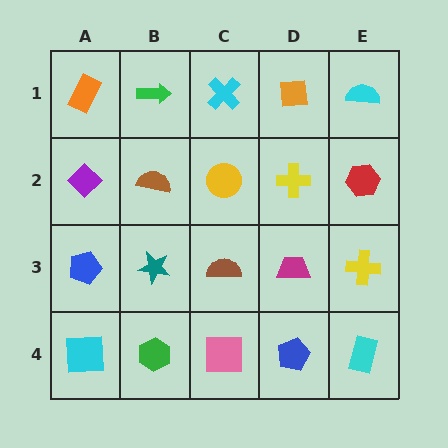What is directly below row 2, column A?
A blue pentagon.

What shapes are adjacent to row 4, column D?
A magenta trapezoid (row 3, column D), a pink square (row 4, column C), a cyan rectangle (row 4, column E).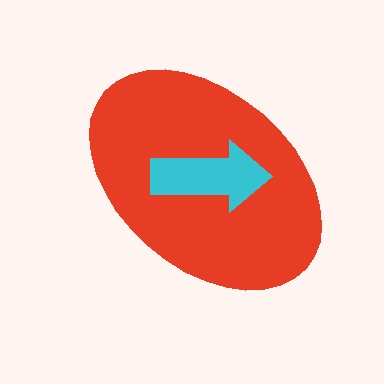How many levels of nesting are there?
2.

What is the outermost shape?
The red ellipse.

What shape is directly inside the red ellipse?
The cyan arrow.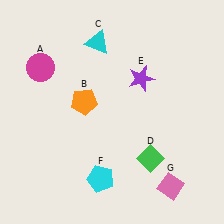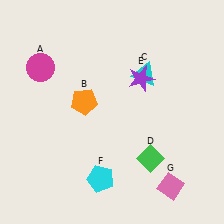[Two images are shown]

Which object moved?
The cyan triangle (C) moved right.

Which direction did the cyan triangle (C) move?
The cyan triangle (C) moved right.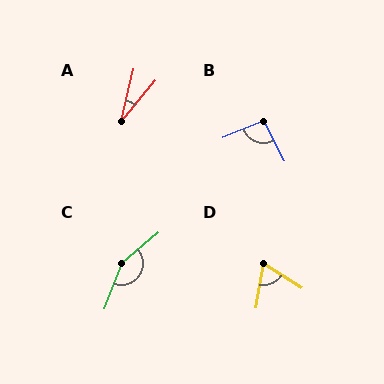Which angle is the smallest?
A, at approximately 27 degrees.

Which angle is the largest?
C, at approximately 151 degrees.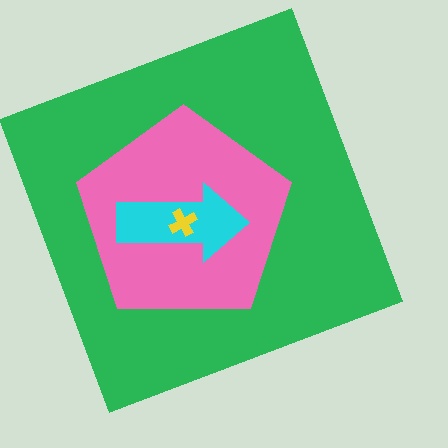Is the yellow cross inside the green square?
Yes.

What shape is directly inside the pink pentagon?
The cyan arrow.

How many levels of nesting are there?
4.